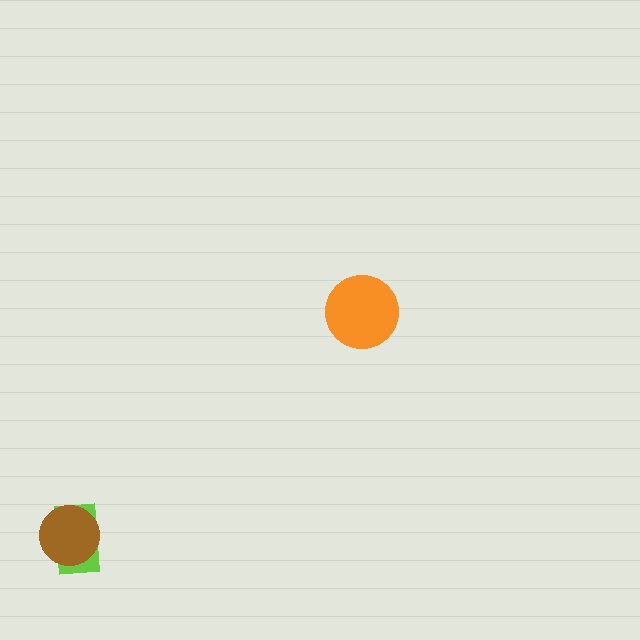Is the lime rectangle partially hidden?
Yes, it is partially covered by another shape.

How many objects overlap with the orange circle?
0 objects overlap with the orange circle.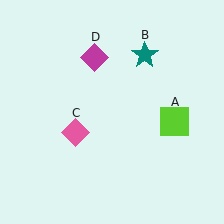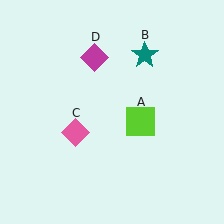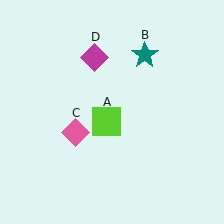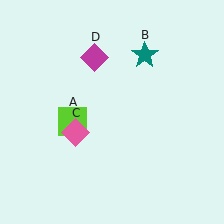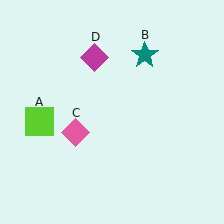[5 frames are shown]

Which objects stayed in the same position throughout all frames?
Teal star (object B) and pink diamond (object C) and magenta diamond (object D) remained stationary.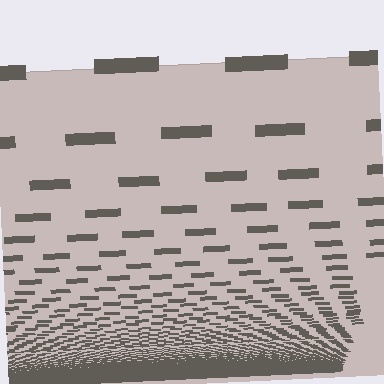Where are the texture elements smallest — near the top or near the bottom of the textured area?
Near the bottom.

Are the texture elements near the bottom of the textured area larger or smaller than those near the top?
Smaller. The gradient is inverted — elements near the bottom are smaller and denser.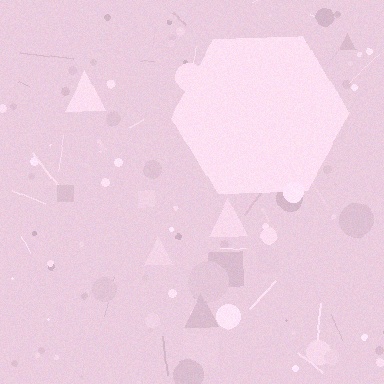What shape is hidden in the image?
A hexagon is hidden in the image.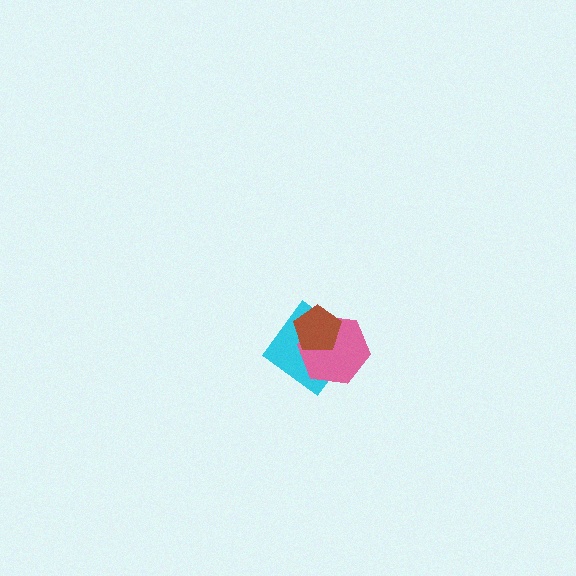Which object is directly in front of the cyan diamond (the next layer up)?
The pink hexagon is directly in front of the cyan diamond.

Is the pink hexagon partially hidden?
Yes, it is partially covered by another shape.